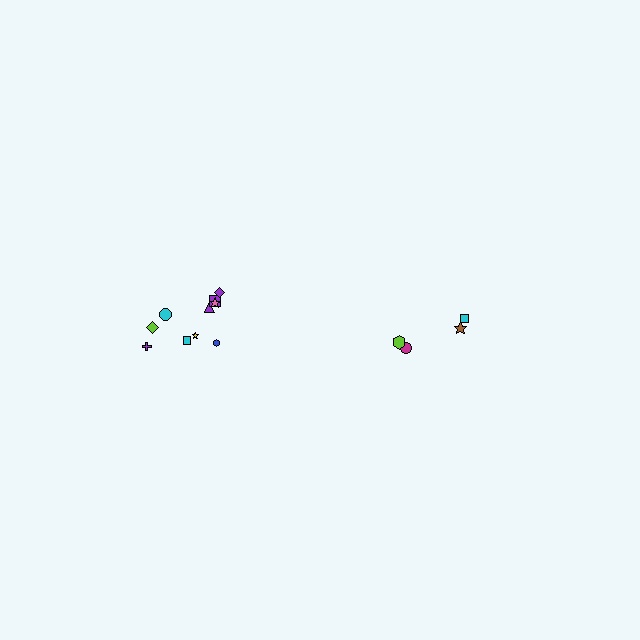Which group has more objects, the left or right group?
The left group.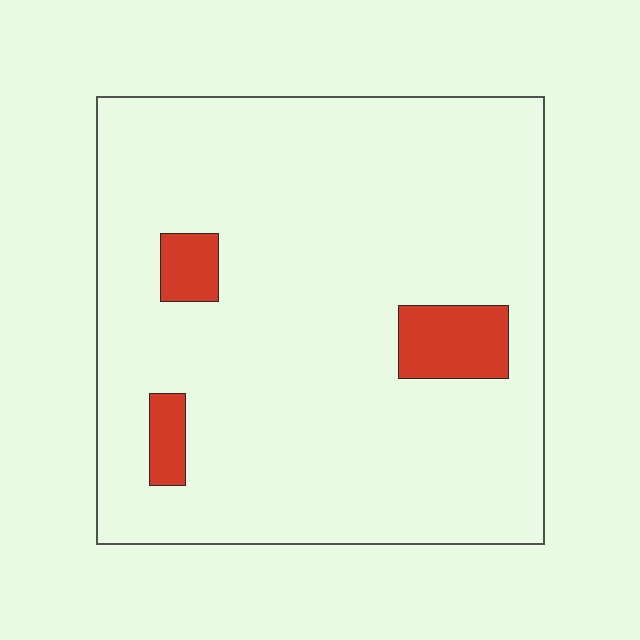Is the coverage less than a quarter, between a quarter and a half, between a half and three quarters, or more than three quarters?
Less than a quarter.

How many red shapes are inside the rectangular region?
3.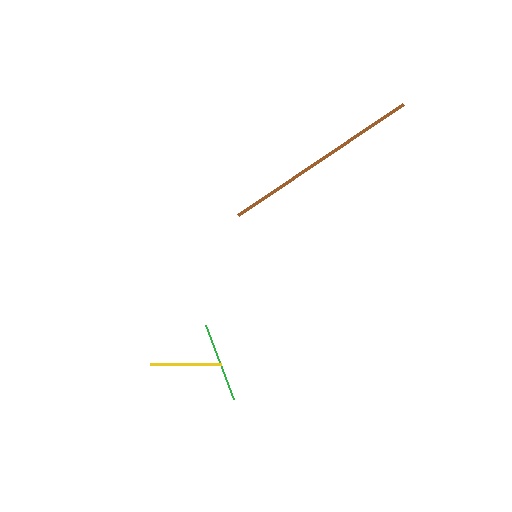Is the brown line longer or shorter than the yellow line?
The brown line is longer than the yellow line.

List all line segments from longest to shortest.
From longest to shortest: brown, green, yellow.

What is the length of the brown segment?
The brown segment is approximately 199 pixels long.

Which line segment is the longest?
The brown line is the longest at approximately 199 pixels.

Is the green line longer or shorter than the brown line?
The brown line is longer than the green line.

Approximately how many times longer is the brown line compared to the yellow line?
The brown line is approximately 2.8 times the length of the yellow line.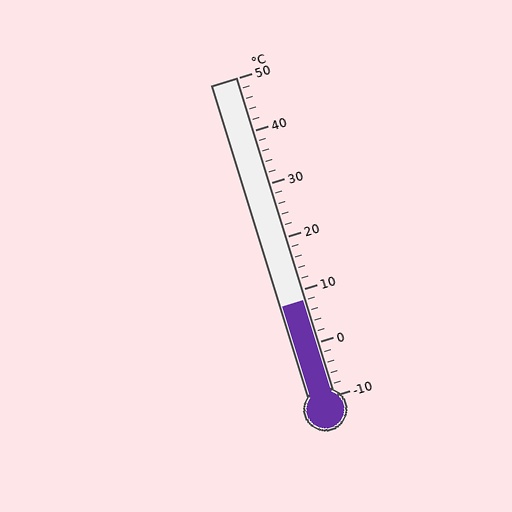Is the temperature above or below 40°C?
The temperature is below 40°C.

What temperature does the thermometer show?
The thermometer shows approximately 8°C.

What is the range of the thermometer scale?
The thermometer scale ranges from -10°C to 50°C.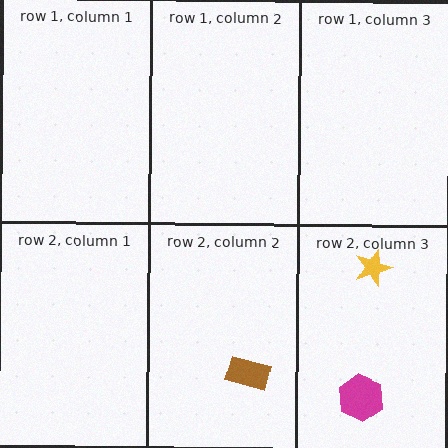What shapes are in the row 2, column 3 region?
The magenta hexagon, the yellow star.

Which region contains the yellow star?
The row 2, column 3 region.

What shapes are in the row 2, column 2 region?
The brown rectangle.